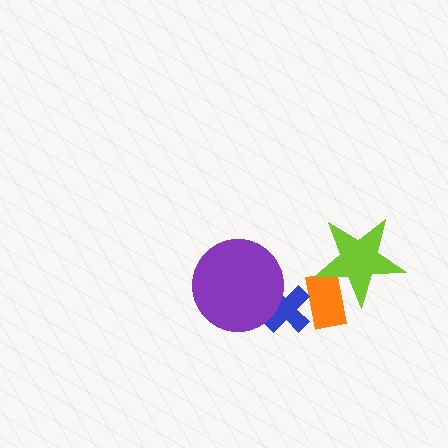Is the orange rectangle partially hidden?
Yes, it is partially covered by another shape.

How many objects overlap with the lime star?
1 object overlaps with the lime star.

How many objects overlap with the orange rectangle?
2 objects overlap with the orange rectangle.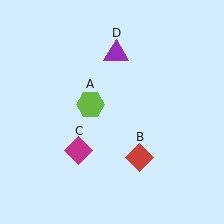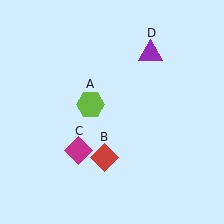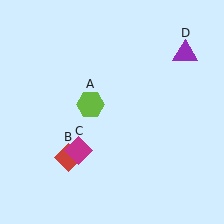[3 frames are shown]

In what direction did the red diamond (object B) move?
The red diamond (object B) moved left.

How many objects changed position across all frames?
2 objects changed position: red diamond (object B), purple triangle (object D).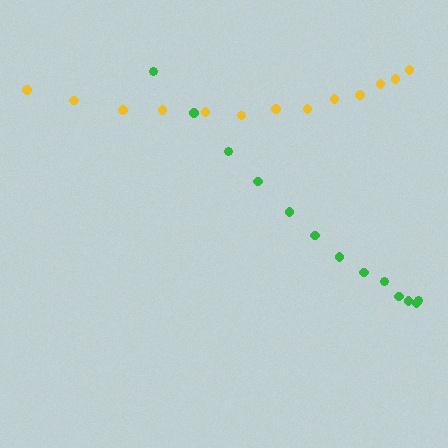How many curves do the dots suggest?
There are 2 distinct paths.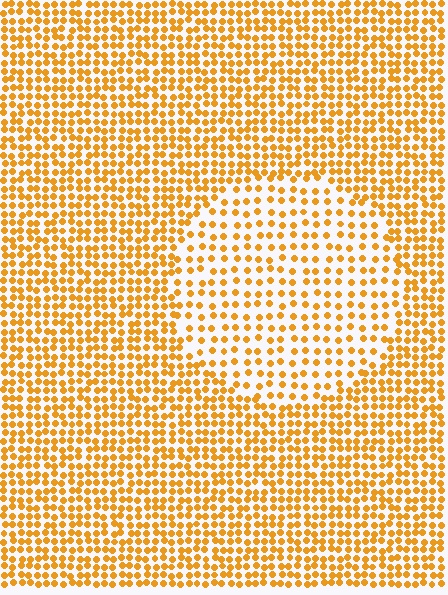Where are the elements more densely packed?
The elements are more densely packed outside the circle boundary.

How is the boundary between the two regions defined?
The boundary is defined by a change in element density (approximately 1.9x ratio). All elements are the same color, size, and shape.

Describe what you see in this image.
The image contains small orange elements arranged at two different densities. A circle-shaped region is visible where the elements are less densely packed than the surrounding area.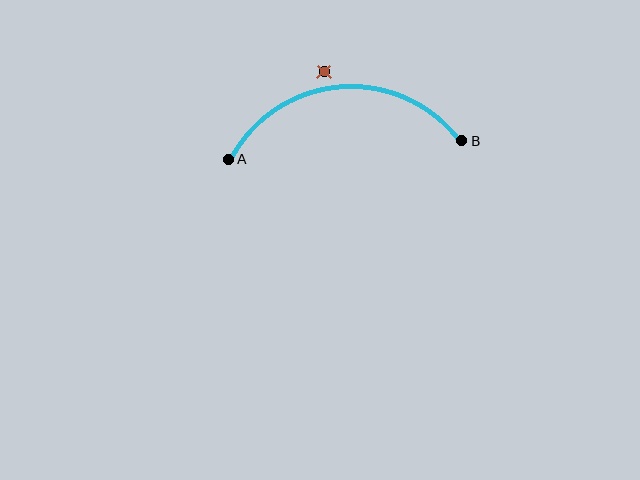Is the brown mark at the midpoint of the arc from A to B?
No — the brown mark does not lie on the arc at all. It sits slightly outside the curve.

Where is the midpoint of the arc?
The arc midpoint is the point on the curve farthest from the straight line joining A and B. It sits above that line.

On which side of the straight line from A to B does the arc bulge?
The arc bulges above the straight line connecting A and B.